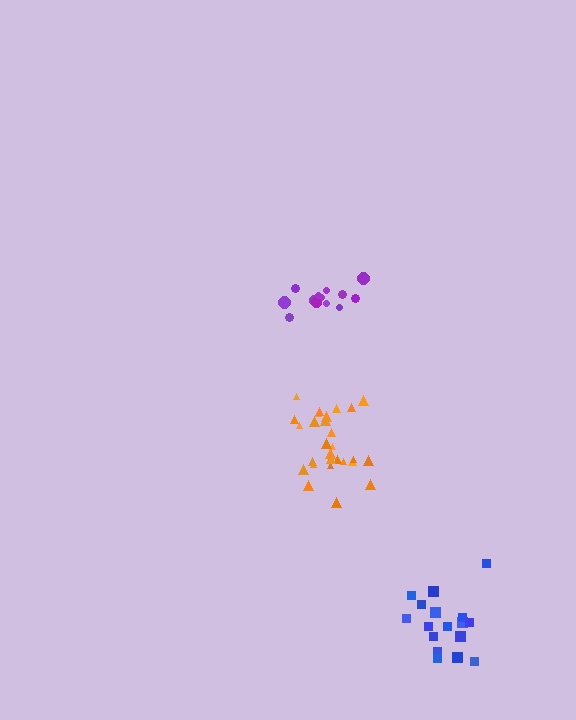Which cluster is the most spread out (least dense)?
Blue.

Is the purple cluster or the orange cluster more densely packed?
Orange.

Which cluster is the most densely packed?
Orange.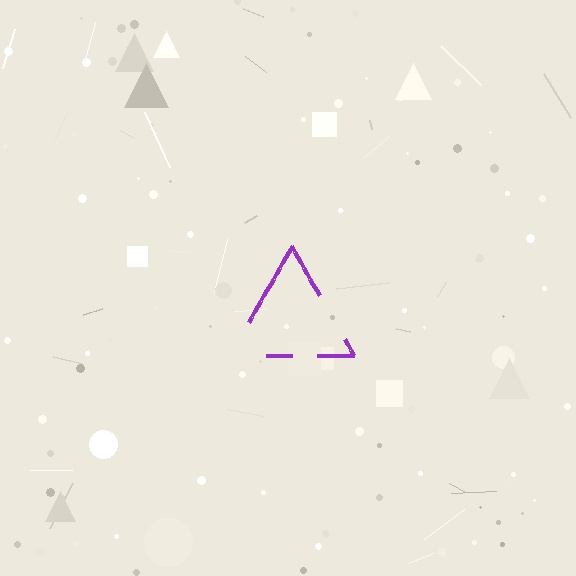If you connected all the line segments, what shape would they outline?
They would outline a triangle.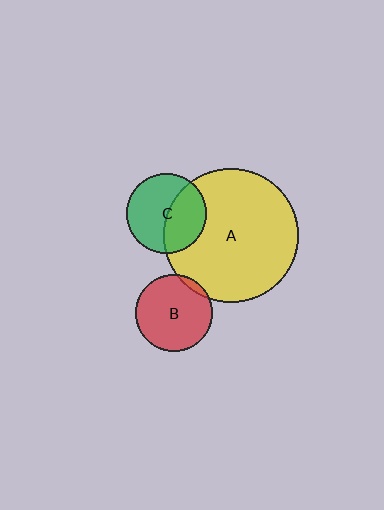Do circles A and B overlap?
Yes.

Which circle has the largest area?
Circle A (yellow).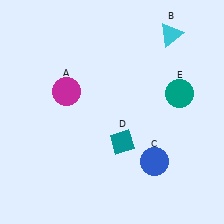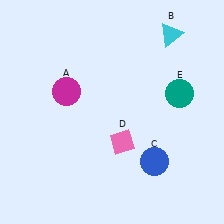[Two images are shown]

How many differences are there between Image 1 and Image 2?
There is 1 difference between the two images.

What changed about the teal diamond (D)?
In Image 1, D is teal. In Image 2, it changed to pink.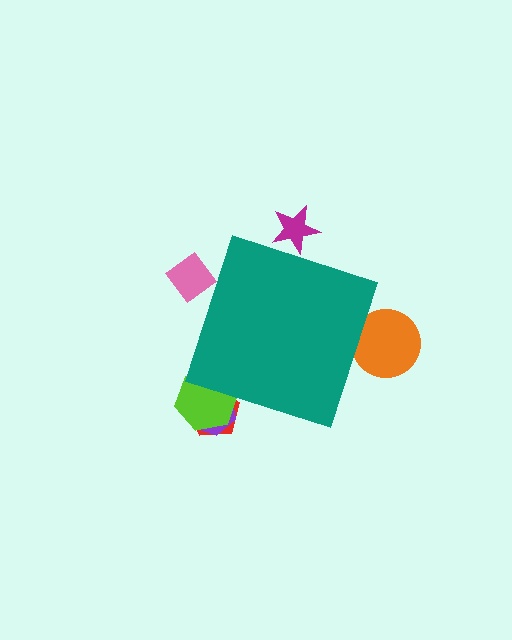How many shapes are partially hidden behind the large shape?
6 shapes are partially hidden.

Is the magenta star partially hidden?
Yes, the magenta star is partially hidden behind the teal diamond.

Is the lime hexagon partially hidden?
Yes, the lime hexagon is partially hidden behind the teal diamond.